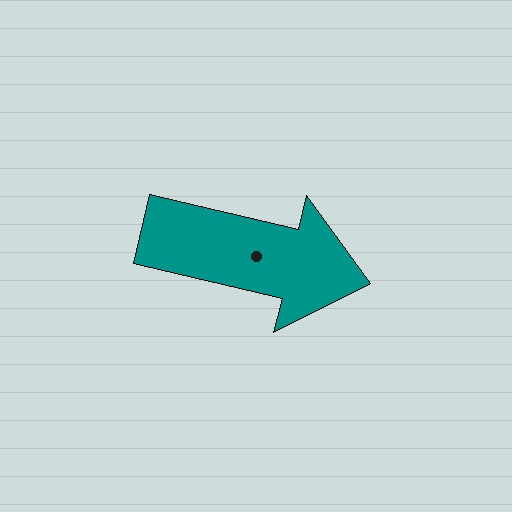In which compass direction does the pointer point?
East.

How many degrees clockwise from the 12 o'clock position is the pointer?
Approximately 103 degrees.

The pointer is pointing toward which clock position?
Roughly 3 o'clock.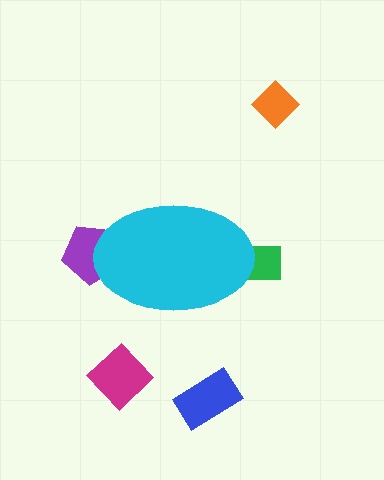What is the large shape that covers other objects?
A cyan ellipse.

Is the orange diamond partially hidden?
No, the orange diamond is fully visible.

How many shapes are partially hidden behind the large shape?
2 shapes are partially hidden.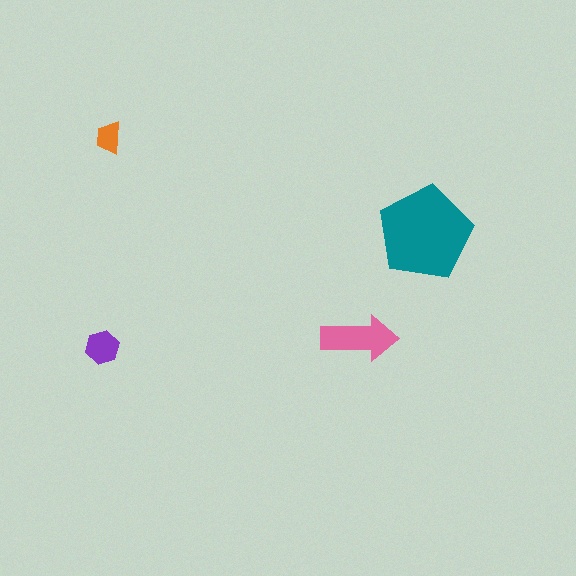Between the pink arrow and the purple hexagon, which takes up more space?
The pink arrow.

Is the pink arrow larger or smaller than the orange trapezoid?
Larger.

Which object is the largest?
The teal pentagon.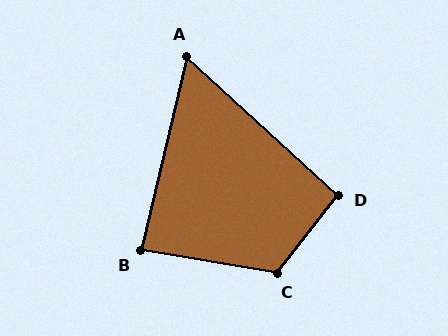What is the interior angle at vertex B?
Approximately 86 degrees (approximately right).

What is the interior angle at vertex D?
Approximately 94 degrees (approximately right).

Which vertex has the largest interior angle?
C, at approximately 119 degrees.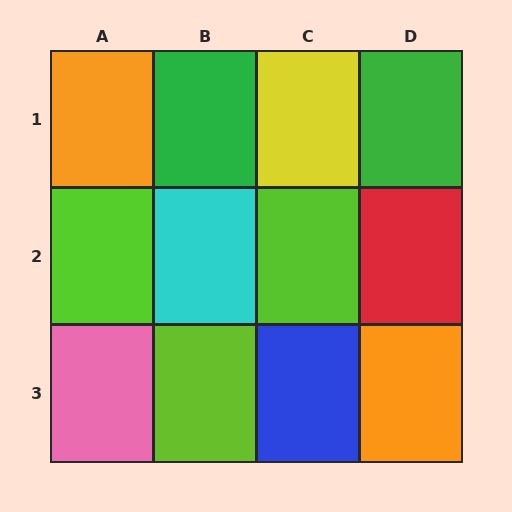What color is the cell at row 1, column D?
Green.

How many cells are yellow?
1 cell is yellow.